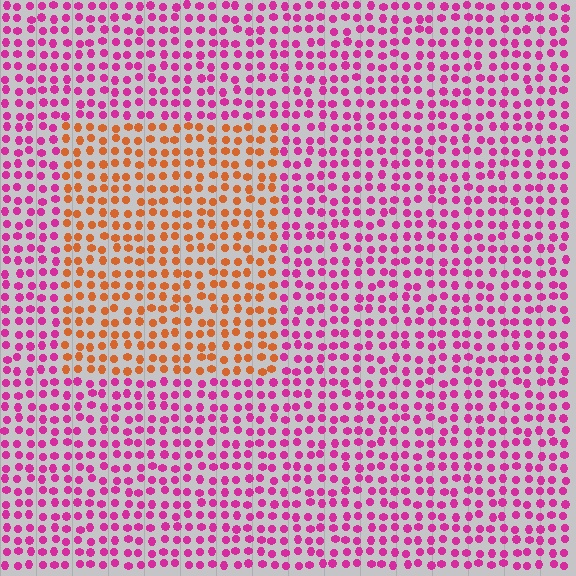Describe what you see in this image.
The image is filled with small magenta elements in a uniform arrangement. A rectangle-shaped region is visible where the elements are tinted to a slightly different hue, forming a subtle color boundary.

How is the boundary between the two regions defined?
The boundary is defined purely by a slight shift in hue (about 61 degrees). Spacing, size, and orientation are identical on both sides.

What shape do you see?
I see a rectangle.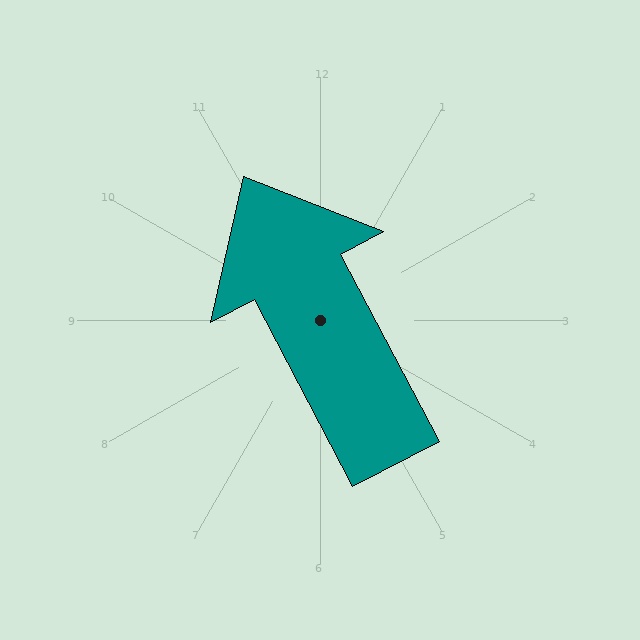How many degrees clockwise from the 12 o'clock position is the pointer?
Approximately 332 degrees.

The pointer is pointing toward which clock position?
Roughly 11 o'clock.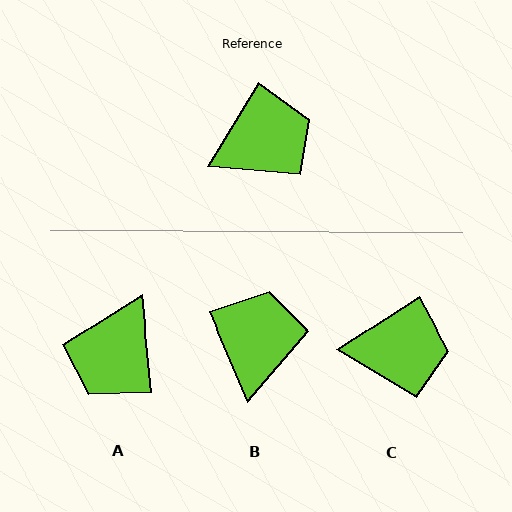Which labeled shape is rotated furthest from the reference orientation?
A, about 143 degrees away.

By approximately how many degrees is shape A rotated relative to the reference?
Approximately 143 degrees clockwise.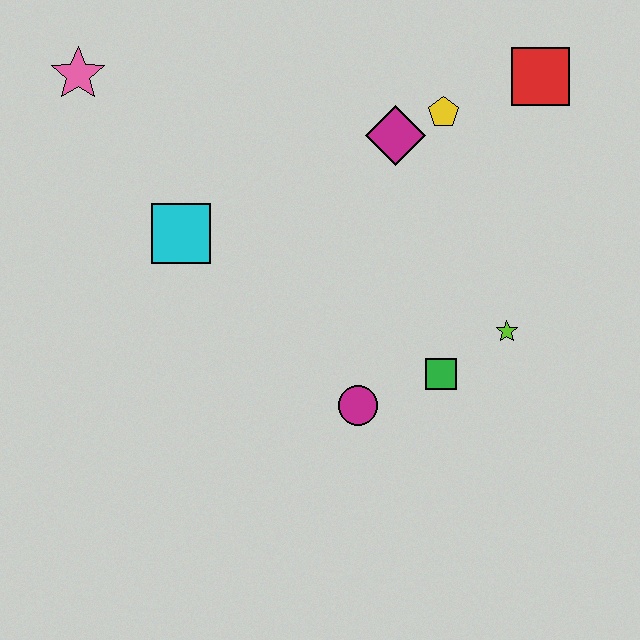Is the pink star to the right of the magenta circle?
No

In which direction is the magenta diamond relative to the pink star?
The magenta diamond is to the right of the pink star.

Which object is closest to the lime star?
The green square is closest to the lime star.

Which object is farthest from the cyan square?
The red square is farthest from the cyan square.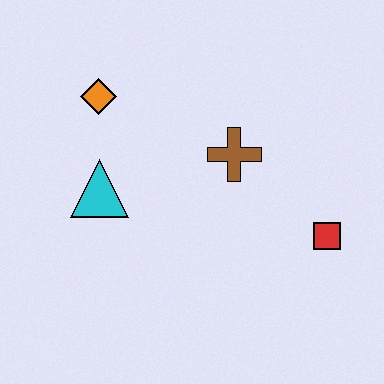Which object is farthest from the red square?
The orange diamond is farthest from the red square.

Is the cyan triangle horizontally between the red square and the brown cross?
No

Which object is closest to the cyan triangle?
The orange diamond is closest to the cyan triangle.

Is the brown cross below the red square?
No